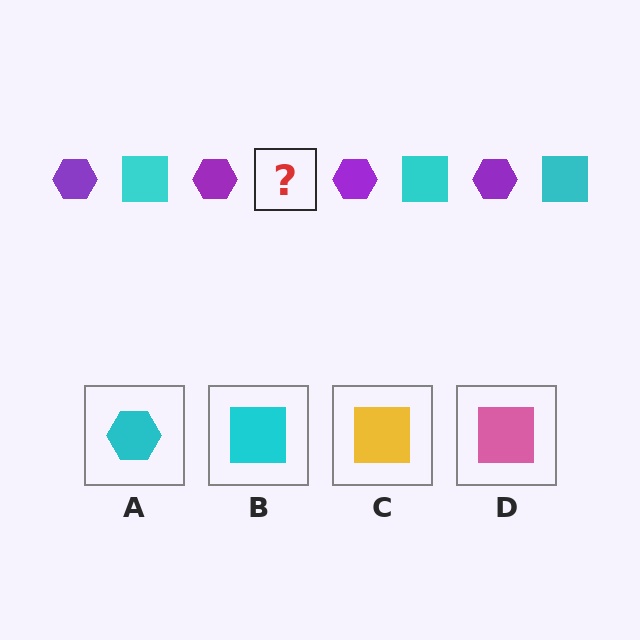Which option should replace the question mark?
Option B.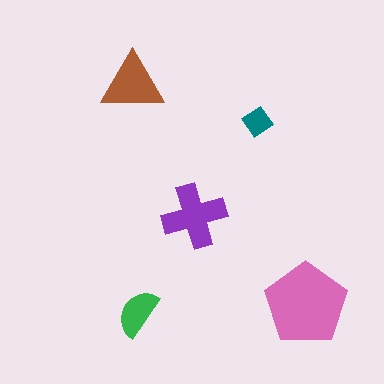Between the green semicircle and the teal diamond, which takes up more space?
The green semicircle.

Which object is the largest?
The pink pentagon.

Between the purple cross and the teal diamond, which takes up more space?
The purple cross.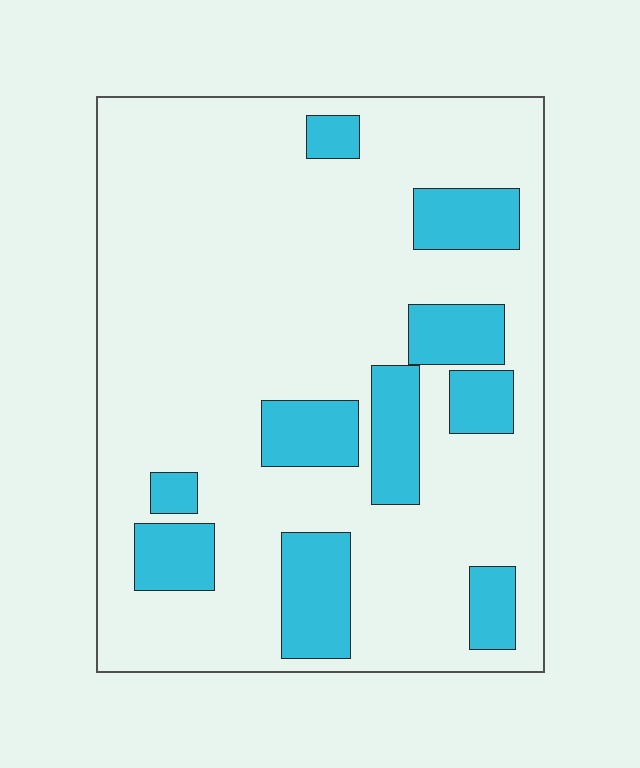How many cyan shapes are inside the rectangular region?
10.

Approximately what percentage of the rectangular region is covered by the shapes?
Approximately 20%.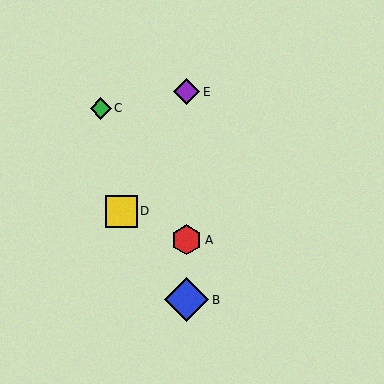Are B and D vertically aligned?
No, B is at x≈187 and D is at x≈121.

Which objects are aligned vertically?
Objects A, B, E are aligned vertically.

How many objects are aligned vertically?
3 objects (A, B, E) are aligned vertically.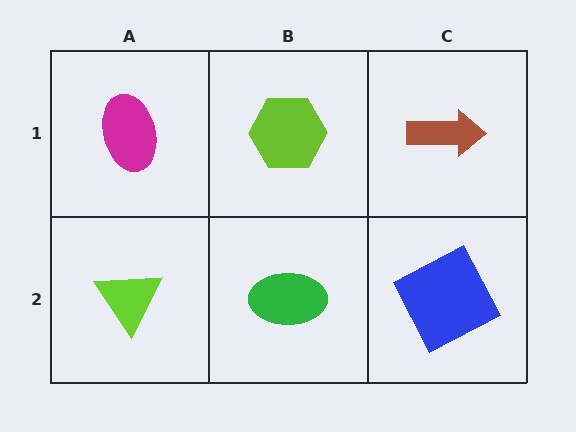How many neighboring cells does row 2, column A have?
2.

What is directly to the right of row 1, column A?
A lime hexagon.